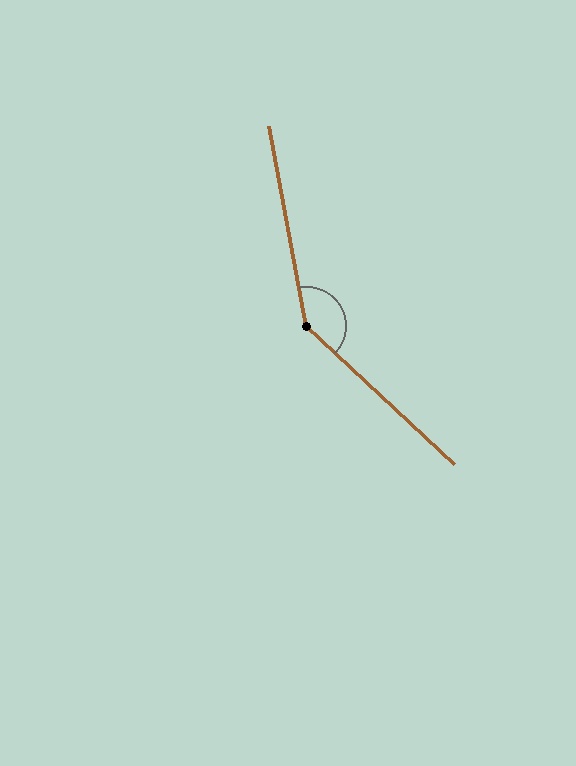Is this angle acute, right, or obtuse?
It is obtuse.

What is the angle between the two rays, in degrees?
Approximately 144 degrees.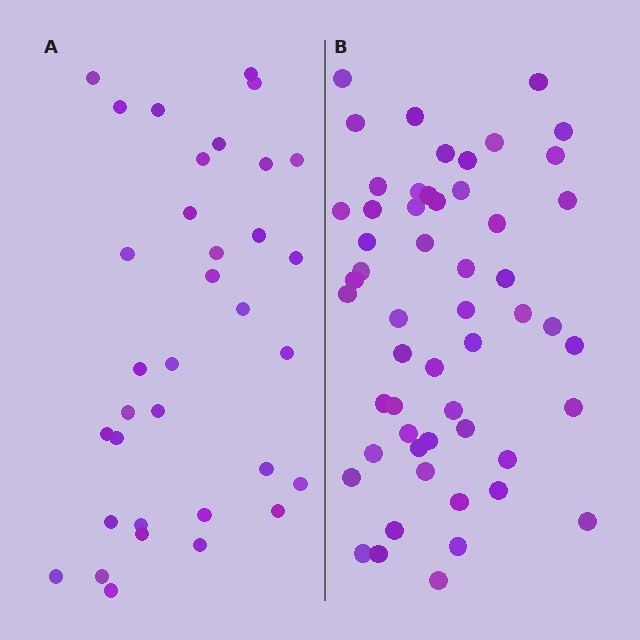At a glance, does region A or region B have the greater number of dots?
Region B (the right region) has more dots.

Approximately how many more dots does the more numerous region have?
Region B has approximately 20 more dots than region A.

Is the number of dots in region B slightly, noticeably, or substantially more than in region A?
Region B has substantially more. The ratio is roughly 1.6 to 1.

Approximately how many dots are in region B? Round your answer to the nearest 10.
About 50 dots. (The exact count is 54, which rounds to 50.)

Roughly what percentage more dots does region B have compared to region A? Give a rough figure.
About 60% more.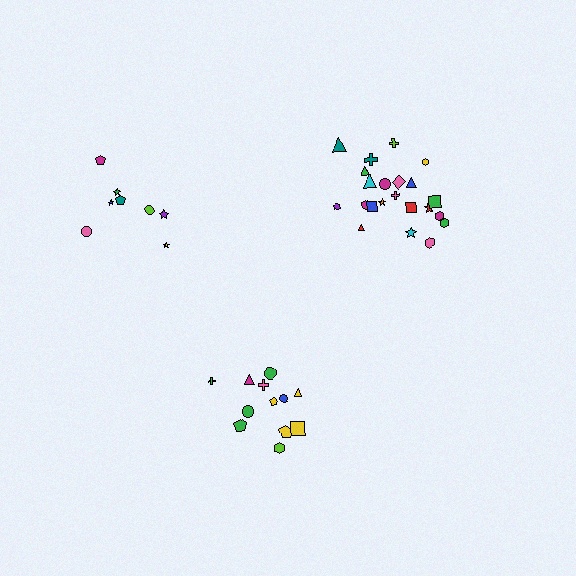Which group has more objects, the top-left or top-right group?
The top-right group.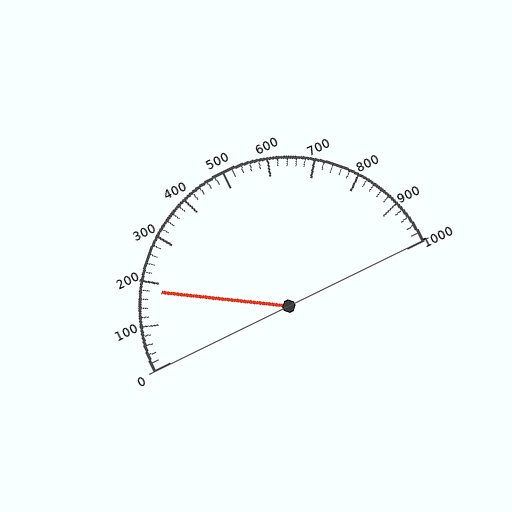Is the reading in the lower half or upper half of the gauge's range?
The reading is in the lower half of the range (0 to 1000).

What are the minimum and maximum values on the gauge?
The gauge ranges from 0 to 1000.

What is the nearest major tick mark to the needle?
The nearest major tick mark is 200.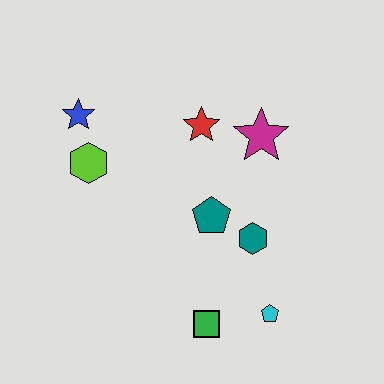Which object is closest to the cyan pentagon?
The green square is closest to the cyan pentagon.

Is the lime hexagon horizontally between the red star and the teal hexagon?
No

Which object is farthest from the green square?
The blue star is farthest from the green square.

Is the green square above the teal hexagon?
No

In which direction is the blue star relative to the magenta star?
The blue star is to the left of the magenta star.